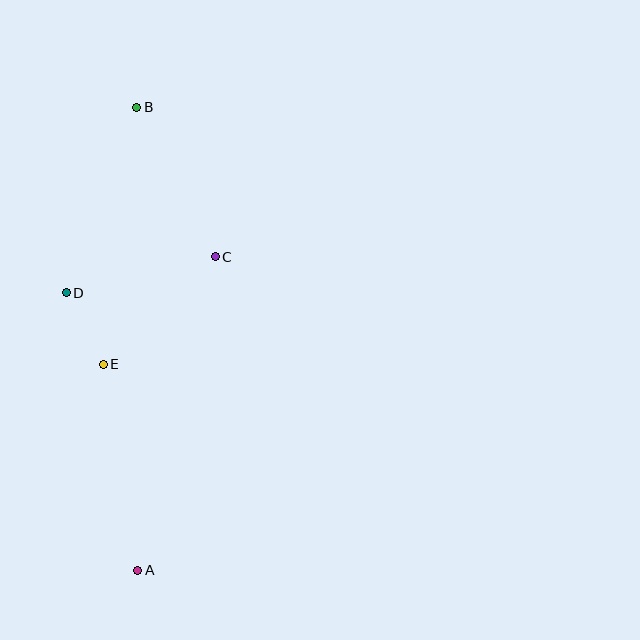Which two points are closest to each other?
Points D and E are closest to each other.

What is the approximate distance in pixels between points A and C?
The distance between A and C is approximately 323 pixels.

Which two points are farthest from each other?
Points A and B are farthest from each other.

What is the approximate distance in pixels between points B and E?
The distance between B and E is approximately 259 pixels.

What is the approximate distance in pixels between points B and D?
The distance between B and D is approximately 198 pixels.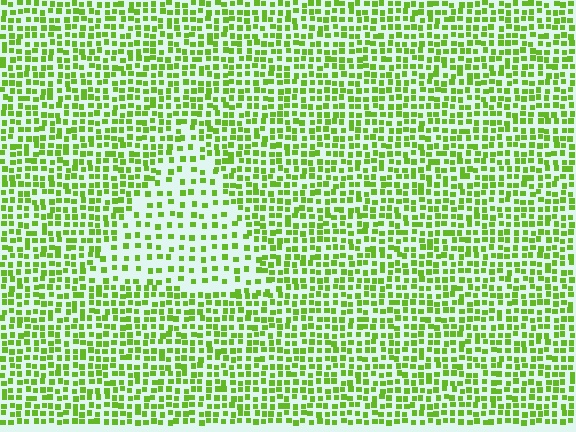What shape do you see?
I see a triangle.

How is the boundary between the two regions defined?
The boundary is defined by a change in element density (approximately 1.9x ratio). All elements are the same color, size, and shape.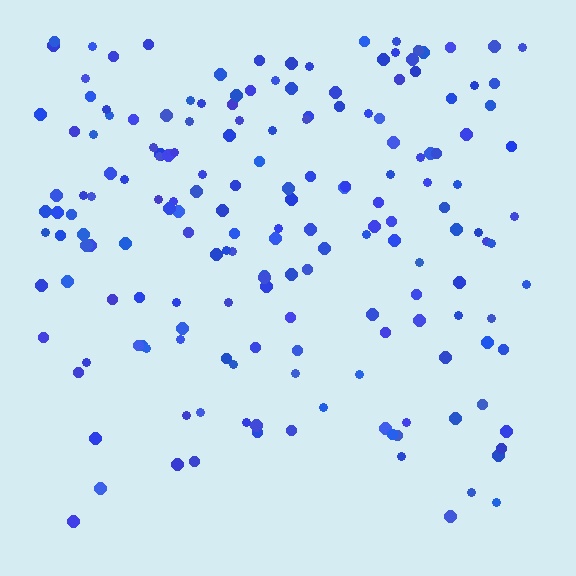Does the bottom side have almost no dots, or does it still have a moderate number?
Still a moderate number, just noticeably fewer than the top.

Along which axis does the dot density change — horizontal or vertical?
Vertical.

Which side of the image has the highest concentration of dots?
The top.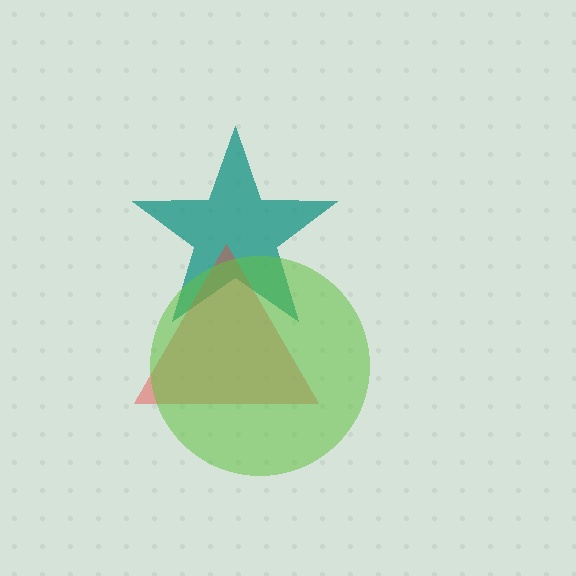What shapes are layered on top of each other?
The layered shapes are: a teal star, a red triangle, a lime circle.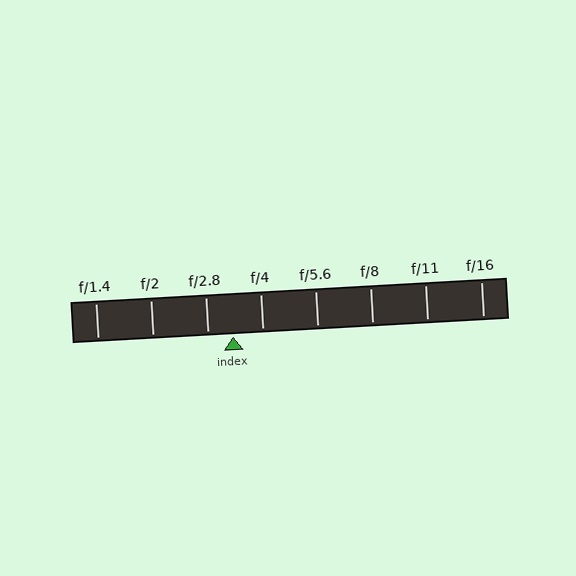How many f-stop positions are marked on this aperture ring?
There are 8 f-stop positions marked.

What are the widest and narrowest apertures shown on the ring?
The widest aperture shown is f/1.4 and the narrowest is f/16.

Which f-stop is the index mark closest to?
The index mark is closest to f/2.8.